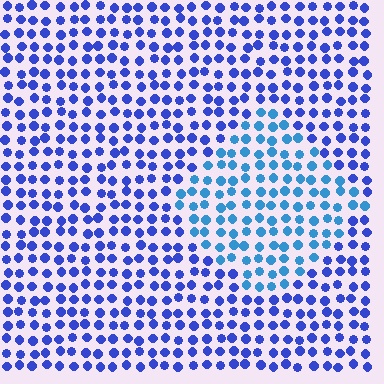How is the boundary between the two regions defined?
The boundary is defined purely by a slight shift in hue (about 31 degrees). Spacing, size, and orientation are identical on both sides.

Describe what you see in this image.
The image is filled with small blue elements in a uniform arrangement. A diamond-shaped region is visible where the elements are tinted to a slightly different hue, forming a subtle color boundary.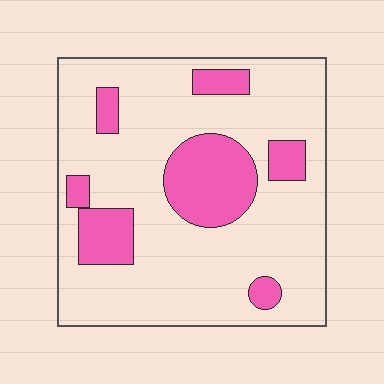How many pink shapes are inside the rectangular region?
7.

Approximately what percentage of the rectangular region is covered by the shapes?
Approximately 20%.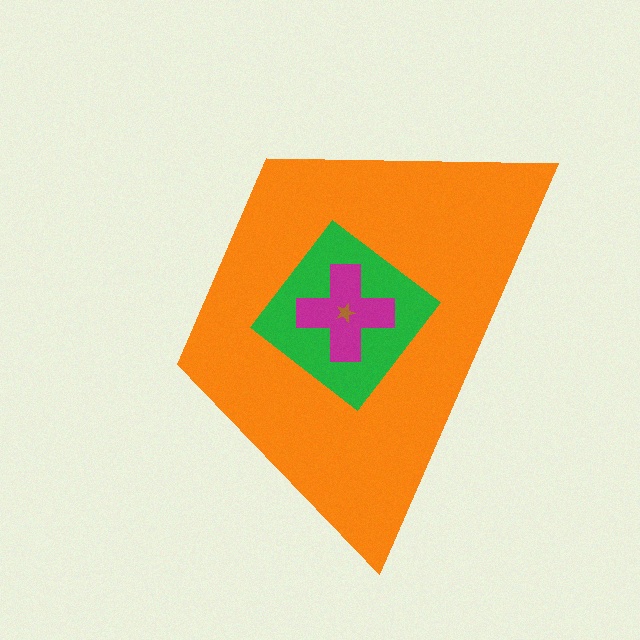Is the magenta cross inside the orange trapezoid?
Yes.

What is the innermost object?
The brown star.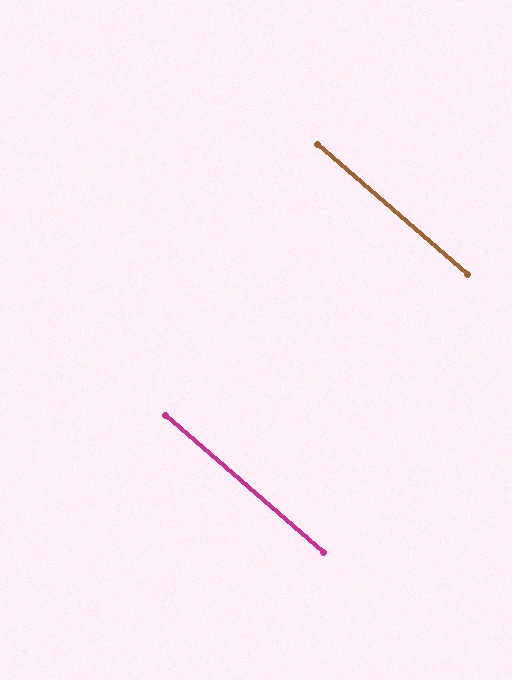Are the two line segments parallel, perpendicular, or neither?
Parallel — their directions differ by only 0.1°.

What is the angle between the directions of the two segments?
Approximately 0 degrees.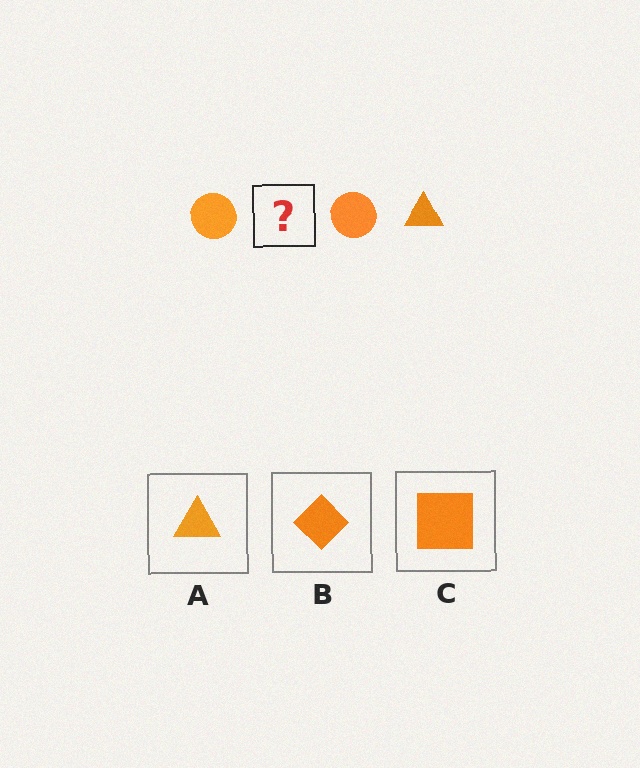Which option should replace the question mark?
Option A.